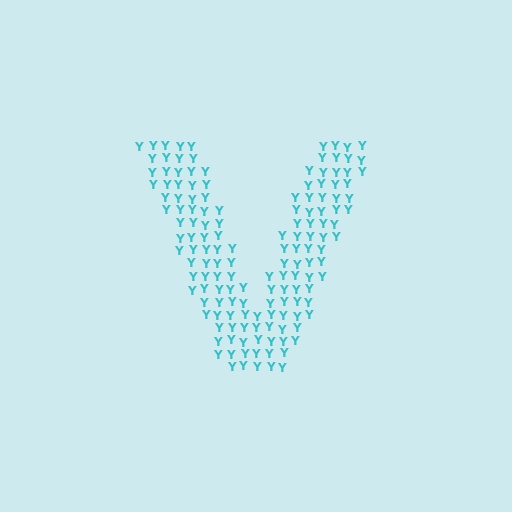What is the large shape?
The large shape is the letter V.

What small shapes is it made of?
It is made of small letter Y's.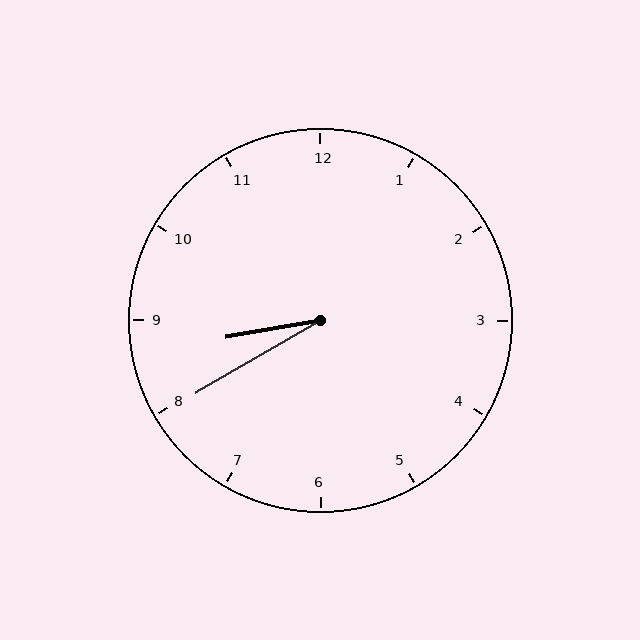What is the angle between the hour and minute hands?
Approximately 20 degrees.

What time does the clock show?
8:40.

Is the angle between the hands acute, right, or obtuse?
It is acute.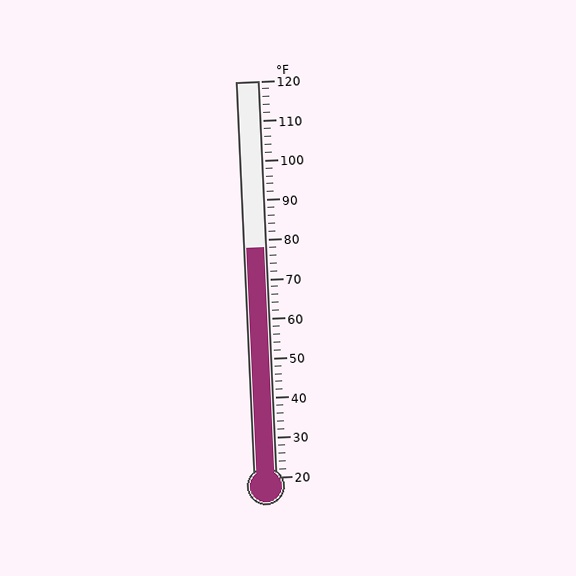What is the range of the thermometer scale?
The thermometer scale ranges from 20°F to 120°F.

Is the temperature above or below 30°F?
The temperature is above 30°F.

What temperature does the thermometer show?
The thermometer shows approximately 78°F.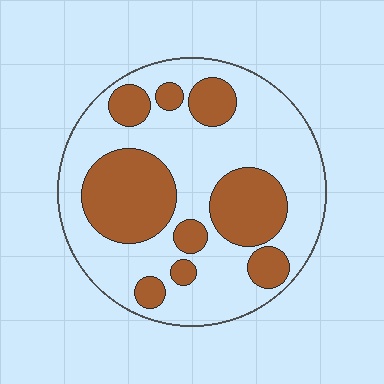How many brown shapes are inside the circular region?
9.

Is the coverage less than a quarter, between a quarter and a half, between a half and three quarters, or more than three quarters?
Between a quarter and a half.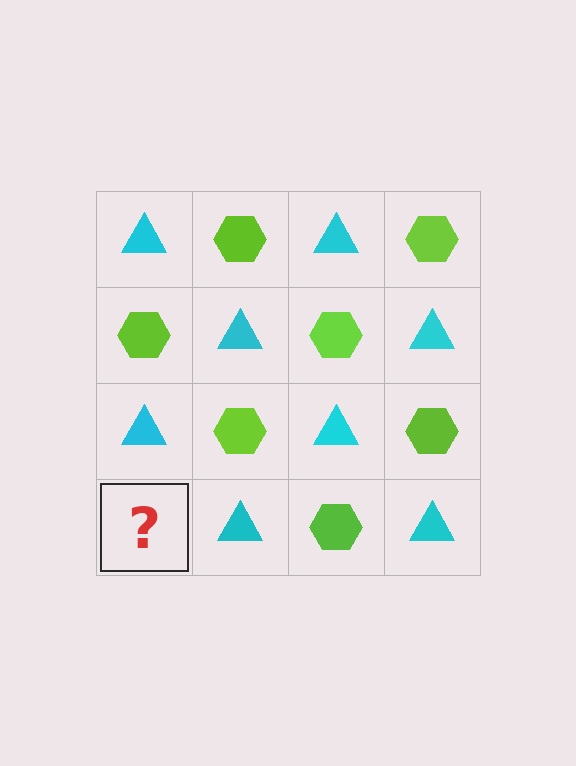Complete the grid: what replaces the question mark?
The question mark should be replaced with a lime hexagon.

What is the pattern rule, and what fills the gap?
The rule is that it alternates cyan triangle and lime hexagon in a checkerboard pattern. The gap should be filled with a lime hexagon.